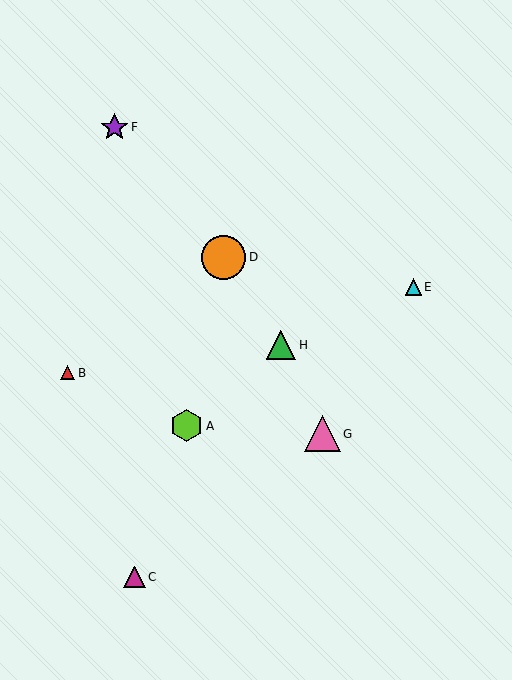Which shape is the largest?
The orange circle (labeled D) is the largest.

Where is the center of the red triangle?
The center of the red triangle is at (68, 373).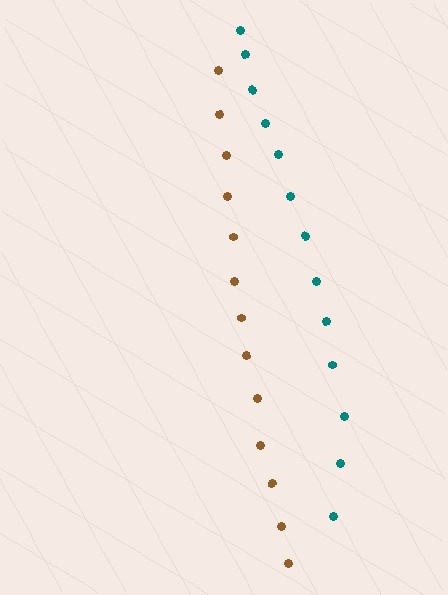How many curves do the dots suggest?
There are 2 distinct paths.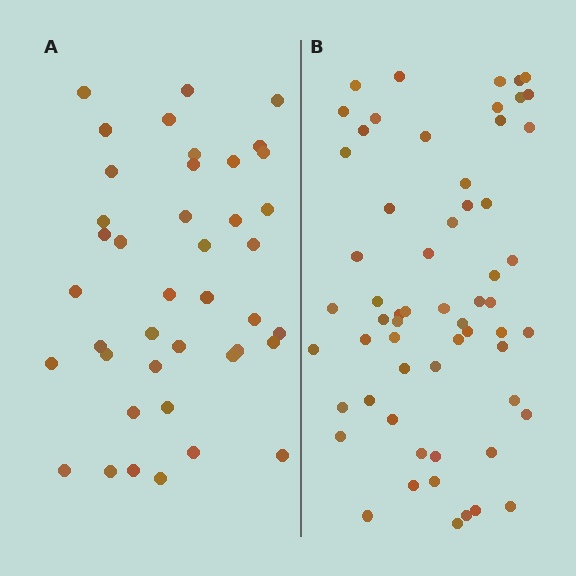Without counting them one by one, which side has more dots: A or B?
Region B (the right region) has more dots.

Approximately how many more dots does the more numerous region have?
Region B has approximately 20 more dots than region A.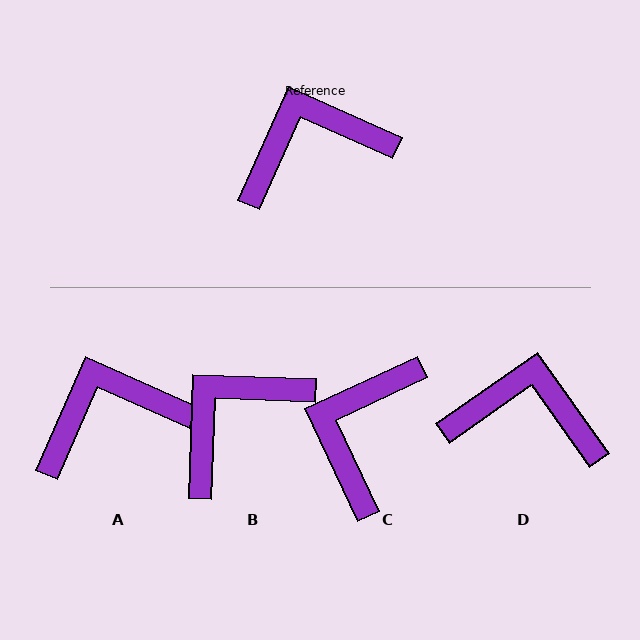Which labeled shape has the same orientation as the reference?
A.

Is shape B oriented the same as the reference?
No, it is off by about 22 degrees.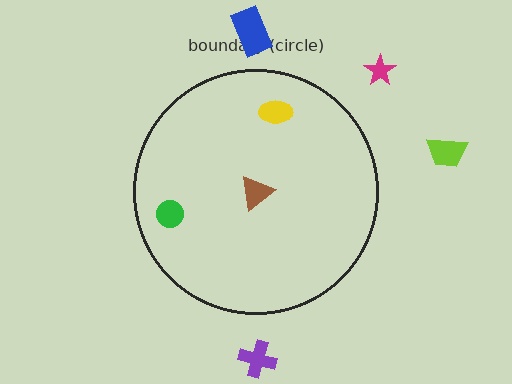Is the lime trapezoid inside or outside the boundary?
Outside.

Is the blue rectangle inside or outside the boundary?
Outside.